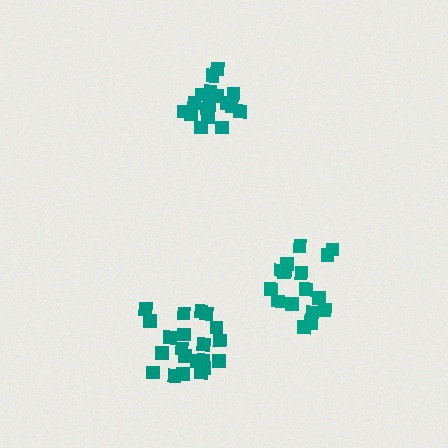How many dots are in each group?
Group 1: 17 dots, Group 2: 21 dots, Group 3: 16 dots (54 total).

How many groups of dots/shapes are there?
There are 3 groups.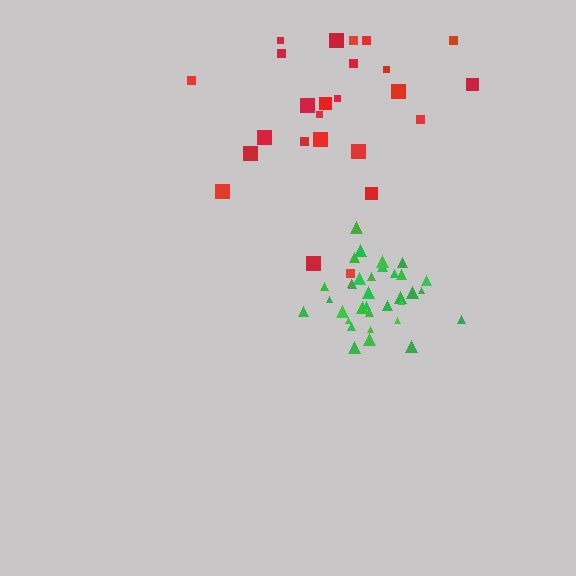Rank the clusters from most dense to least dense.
green, red.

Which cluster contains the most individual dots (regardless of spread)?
Green (34).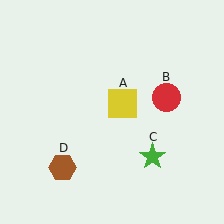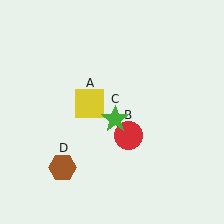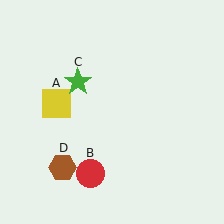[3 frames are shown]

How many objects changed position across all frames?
3 objects changed position: yellow square (object A), red circle (object B), green star (object C).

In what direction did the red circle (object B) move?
The red circle (object B) moved down and to the left.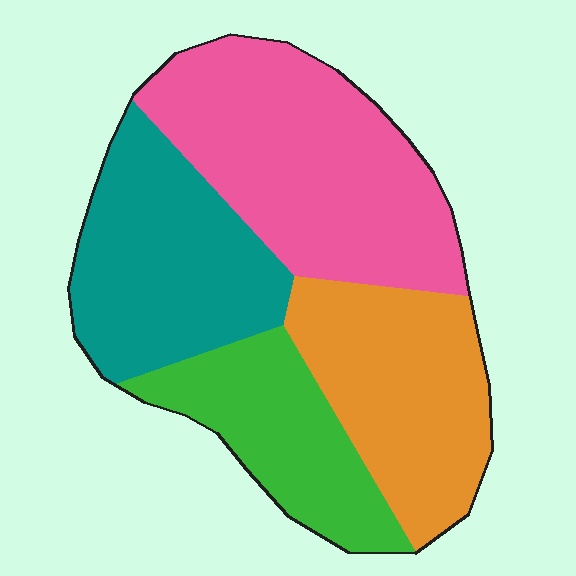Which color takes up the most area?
Pink, at roughly 35%.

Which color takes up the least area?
Green, at roughly 20%.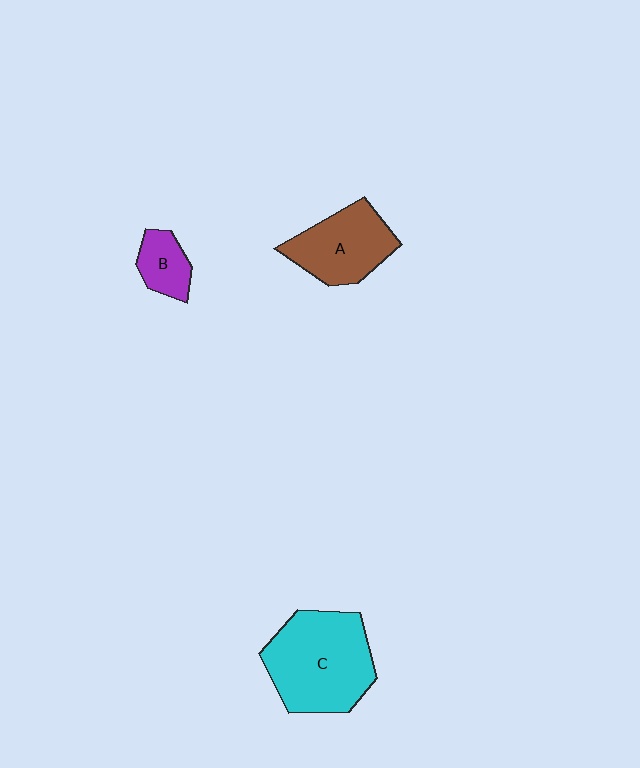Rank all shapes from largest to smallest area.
From largest to smallest: C (cyan), A (brown), B (purple).